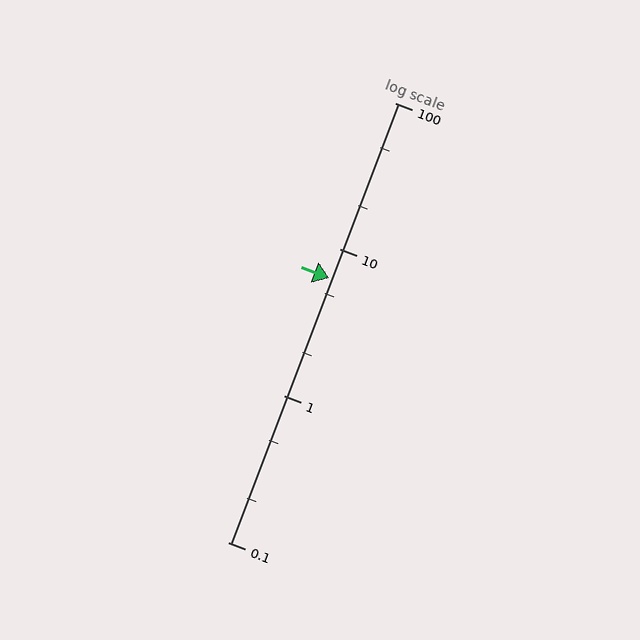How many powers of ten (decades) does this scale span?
The scale spans 3 decades, from 0.1 to 100.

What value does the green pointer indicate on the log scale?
The pointer indicates approximately 6.4.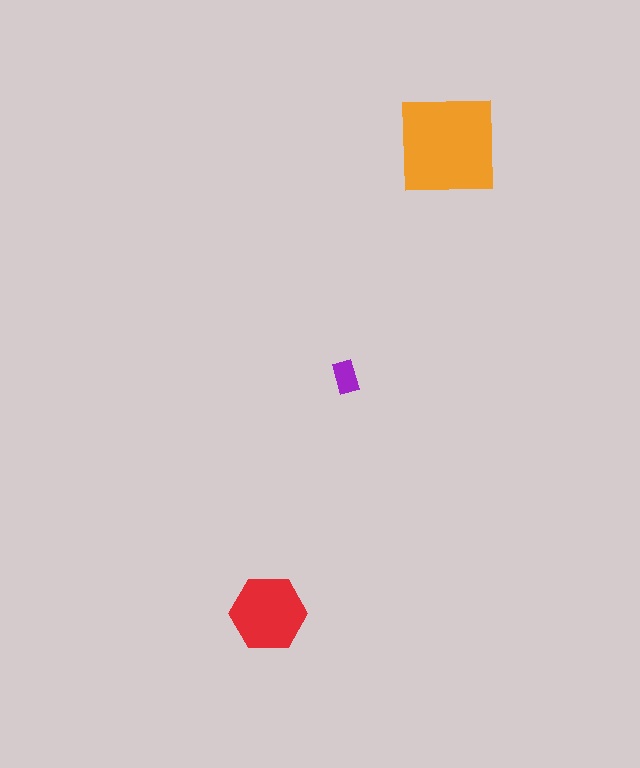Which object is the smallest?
The purple rectangle.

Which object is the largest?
The orange square.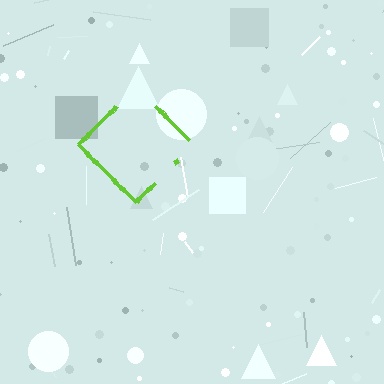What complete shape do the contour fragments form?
The contour fragments form a diamond.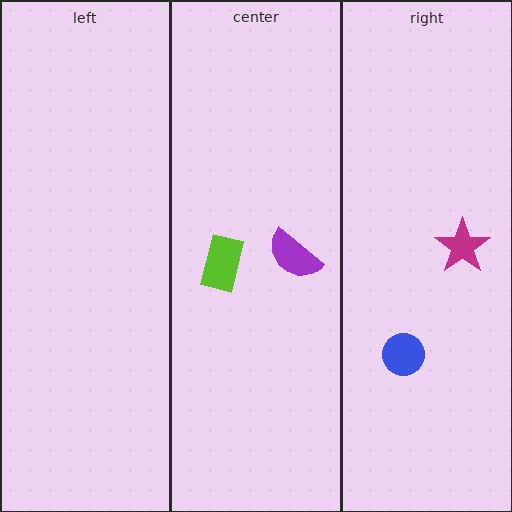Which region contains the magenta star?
The right region.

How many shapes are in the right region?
2.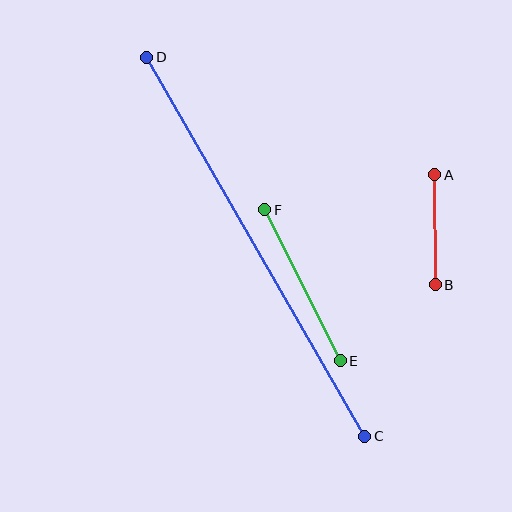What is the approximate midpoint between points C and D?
The midpoint is at approximately (256, 247) pixels.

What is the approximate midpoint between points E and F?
The midpoint is at approximately (302, 285) pixels.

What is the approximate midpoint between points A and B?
The midpoint is at approximately (435, 230) pixels.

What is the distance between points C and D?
The distance is approximately 437 pixels.